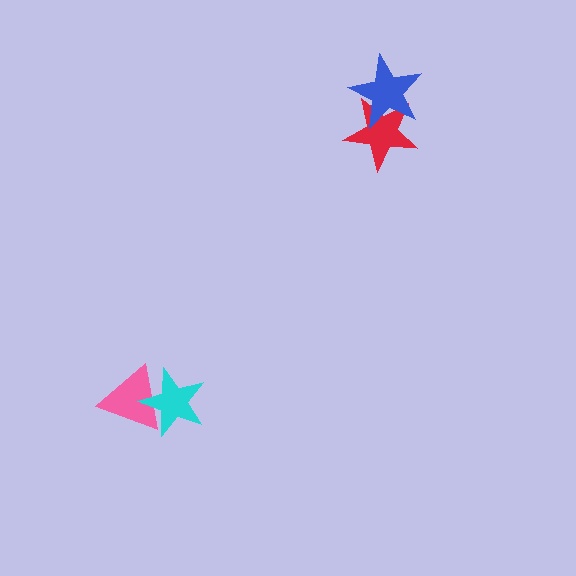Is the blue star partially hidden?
No, no other shape covers it.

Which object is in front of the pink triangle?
The cyan star is in front of the pink triangle.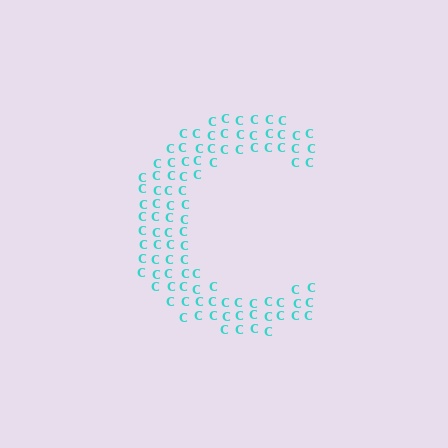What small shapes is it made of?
It is made of small letter C's.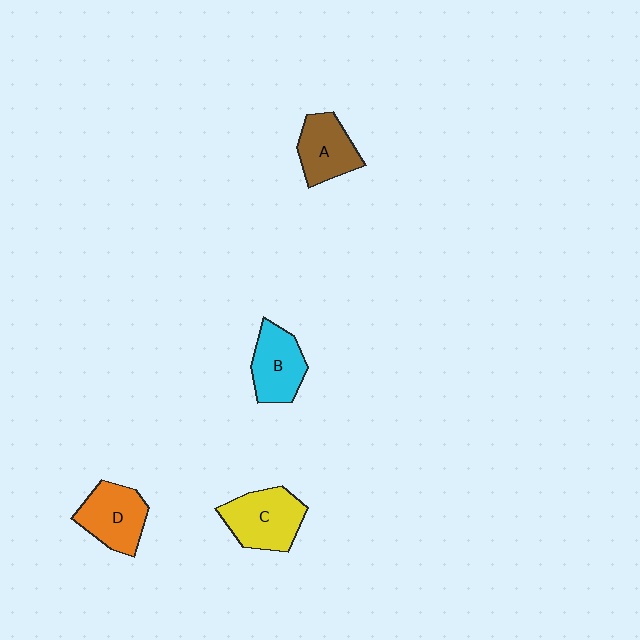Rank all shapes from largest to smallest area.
From largest to smallest: C (yellow), D (orange), B (cyan), A (brown).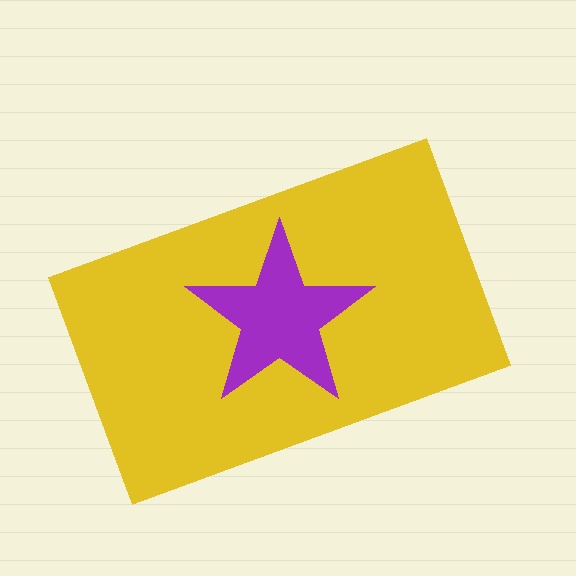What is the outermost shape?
The yellow rectangle.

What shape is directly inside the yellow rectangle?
The purple star.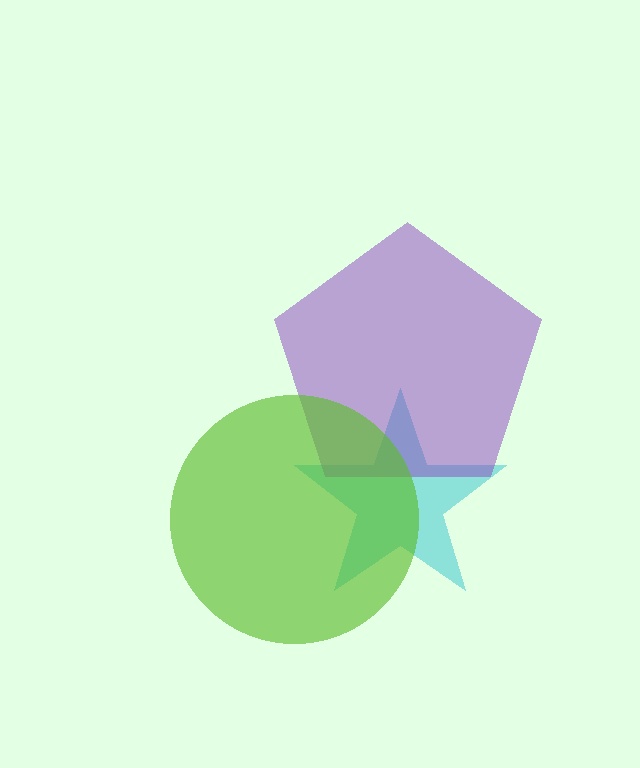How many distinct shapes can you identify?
There are 3 distinct shapes: a cyan star, a purple pentagon, a lime circle.